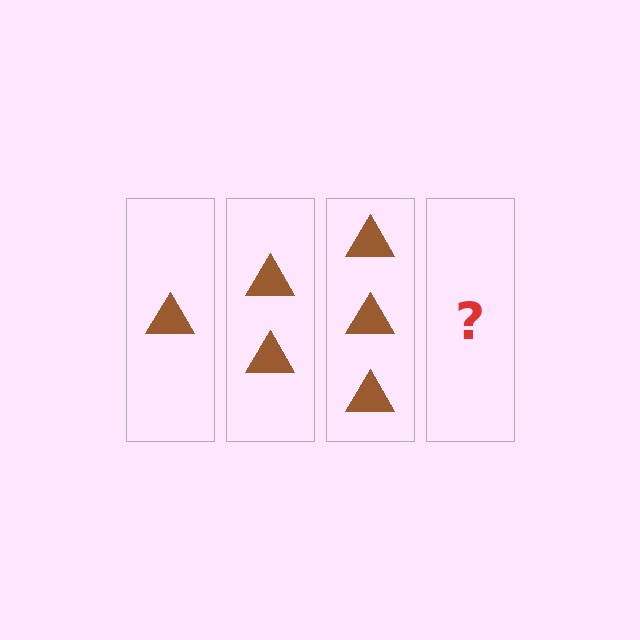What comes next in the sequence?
The next element should be 4 triangles.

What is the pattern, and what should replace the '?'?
The pattern is that each step adds one more triangle. The '?' should be 4 triangles.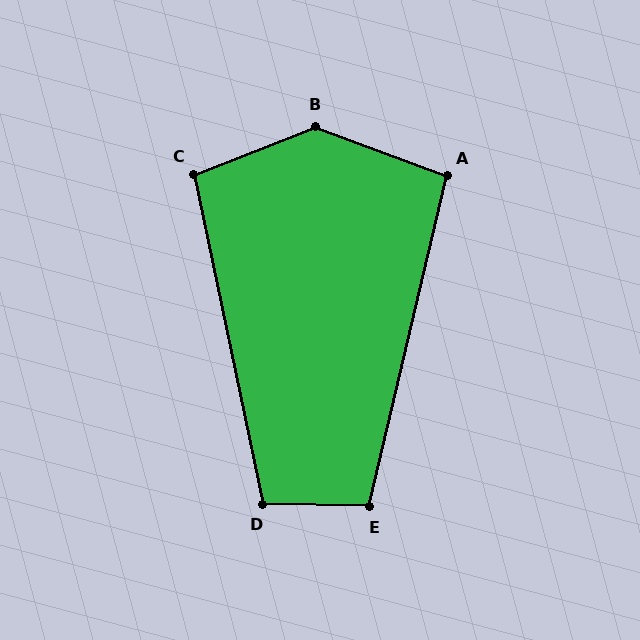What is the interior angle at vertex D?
Approximately 103 degrees (obtuse).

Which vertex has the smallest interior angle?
A, at approximately 97 degrees.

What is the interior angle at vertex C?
Approximately 99 degrees (obtuse).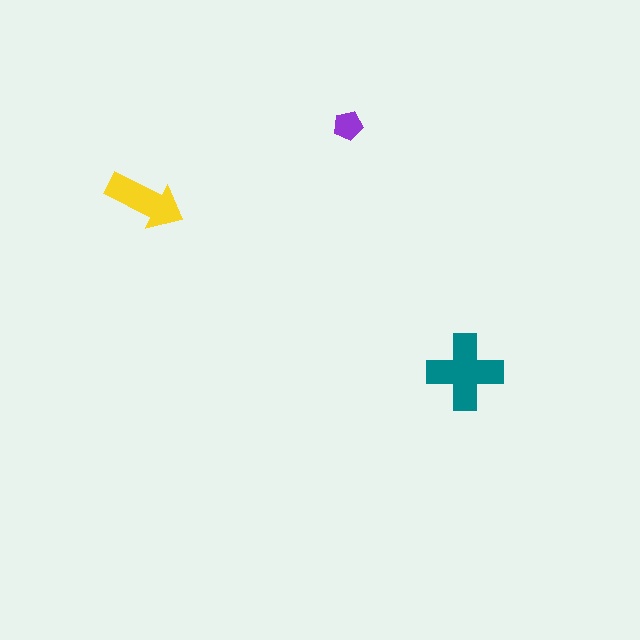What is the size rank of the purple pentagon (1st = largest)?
3rd.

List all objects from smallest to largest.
The purple pentagon, the yellow arrow, the teal cross.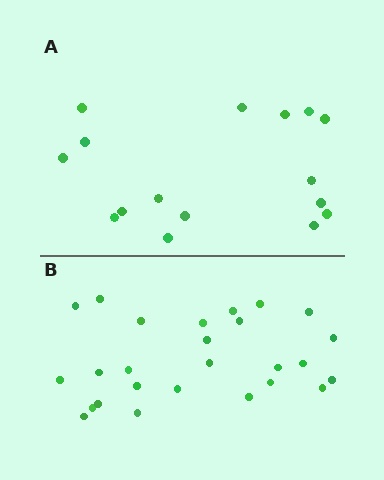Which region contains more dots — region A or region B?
Region B (the bottom region) has more dots.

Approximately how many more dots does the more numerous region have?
Region B has roughly 10 or so more dots than region A.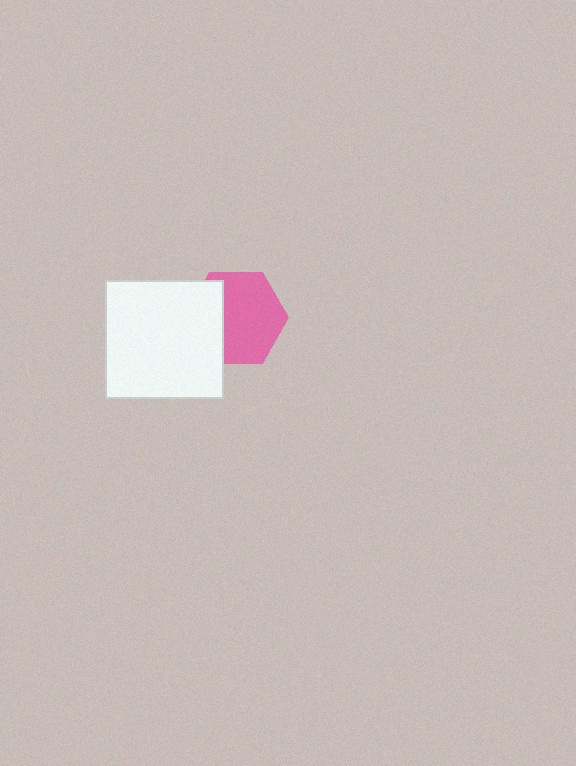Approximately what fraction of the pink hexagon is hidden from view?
Roughly 33% of the pink hexagon is hidden behind the white square.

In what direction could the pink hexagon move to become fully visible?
The pink hexagon could move right. That would shift it out from behind the white square entirely.